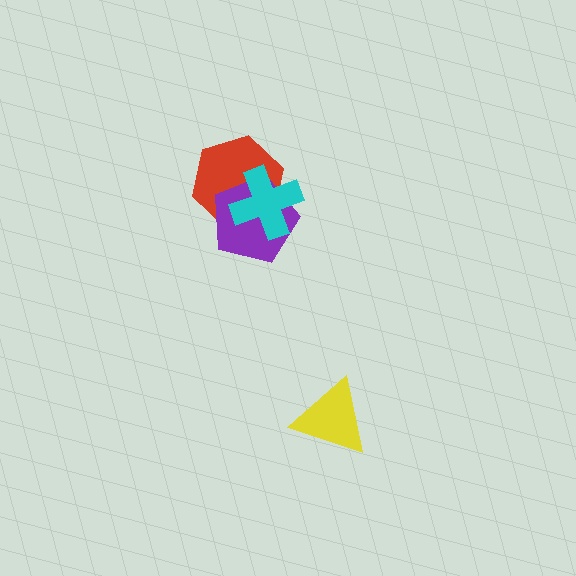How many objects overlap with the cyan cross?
2 objects overlap with the cyan cross.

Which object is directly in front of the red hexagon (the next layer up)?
The purple pentagon is directly in front of the red hexagon.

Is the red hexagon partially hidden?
Yes, it is partially covered by another shape.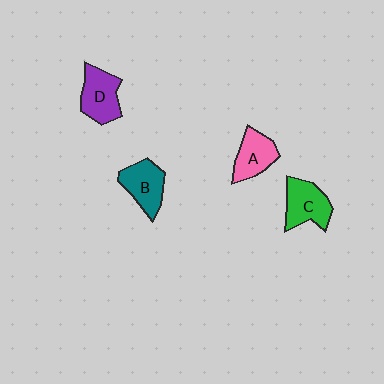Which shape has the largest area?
Shape D (purple).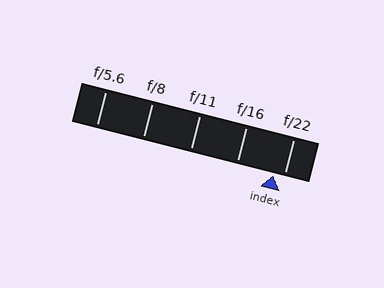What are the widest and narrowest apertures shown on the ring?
The widest aperture shown is f/5.6 and the narrowest is f/22.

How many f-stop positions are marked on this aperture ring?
There are 5 f-stop positions marked.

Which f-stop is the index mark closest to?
The index mark is closest to f/22.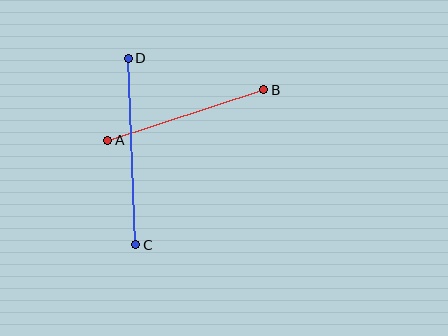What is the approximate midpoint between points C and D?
The midpoint is at approximately (132, 152) pixels.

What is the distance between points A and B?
The distance is approximately 164 pixels.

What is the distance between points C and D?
The distance is approximately 186 pixels.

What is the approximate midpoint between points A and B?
The midpoint is at approximately (186, 115) pixels.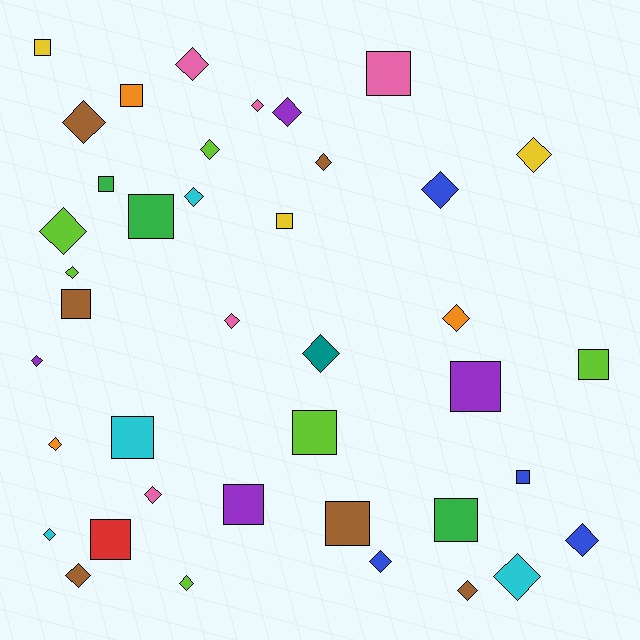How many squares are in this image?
There are 16 squares.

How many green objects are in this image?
There are 3 green objects.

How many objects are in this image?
There are 40 objects.